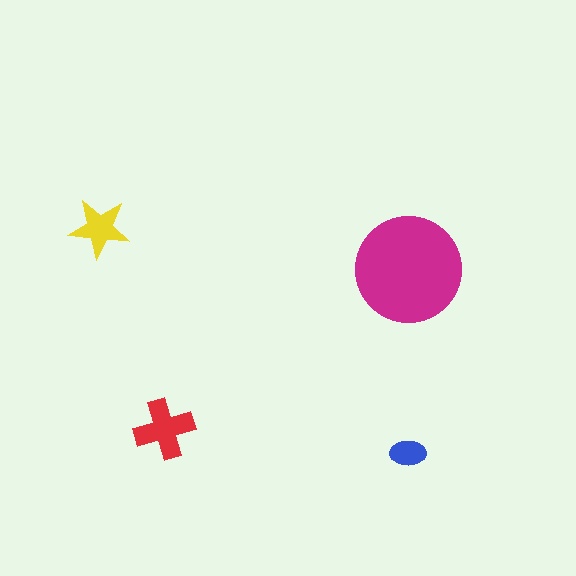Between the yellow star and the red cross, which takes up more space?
The red cross.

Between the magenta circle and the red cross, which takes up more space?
The magenta circle.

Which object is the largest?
The magenta circle.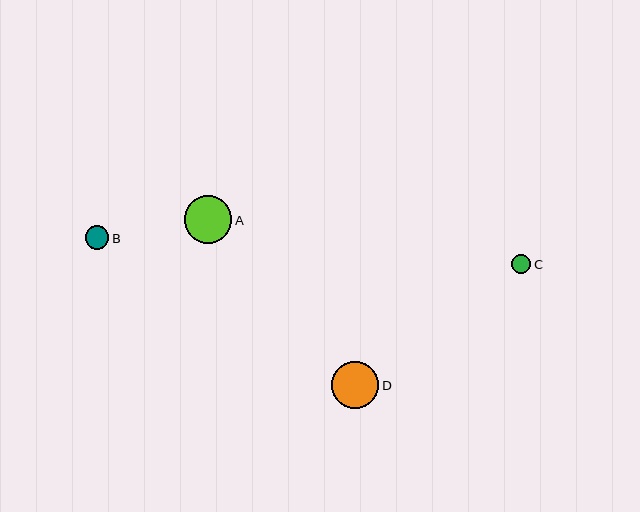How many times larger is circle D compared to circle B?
Circle D is approximately 2.0 times the size of circle B.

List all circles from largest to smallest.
From largest to smallest: A, D, B, C.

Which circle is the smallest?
Circle C is the smallest with a size of approximately 19 pixels.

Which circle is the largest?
Circle A is the largest with a size of approximately 47 pixels.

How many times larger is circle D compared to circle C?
Circle D is approximately 2.5 times the size of circle C.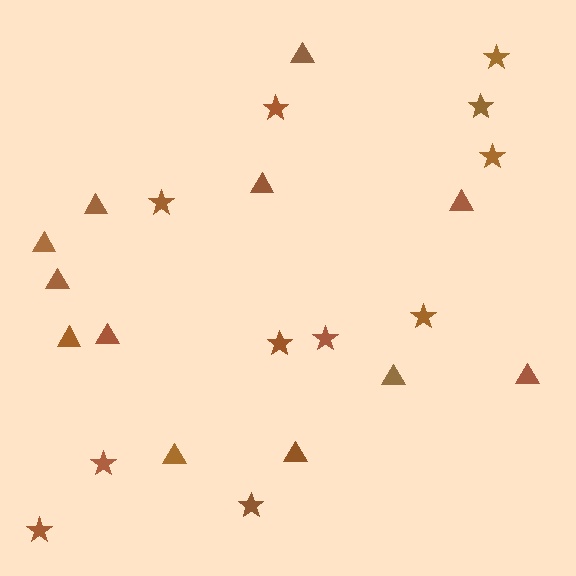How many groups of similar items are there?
There are 2 groups: one group of triangles (12) and one group of stars (11).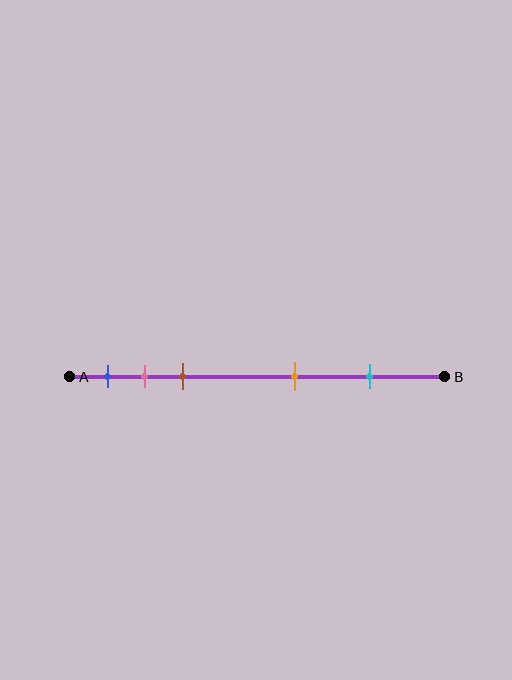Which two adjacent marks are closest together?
The pink and brown marks are the closest adjacent pair.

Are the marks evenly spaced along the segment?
No, the marks are not evenly spaced.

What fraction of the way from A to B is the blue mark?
The blue mark is approximately 10% (0.1) of the way from A to B.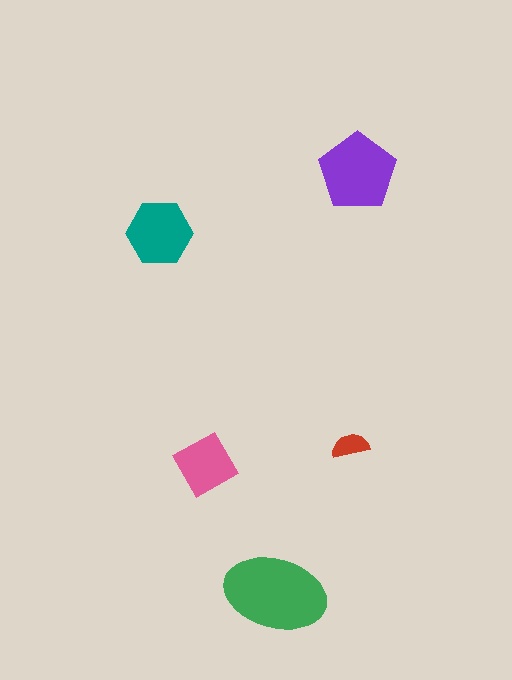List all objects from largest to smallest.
The green ellipse, the purple pentagon, the teal hexagon, the pink diamond, the red semicircle.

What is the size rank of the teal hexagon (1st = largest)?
3rd.